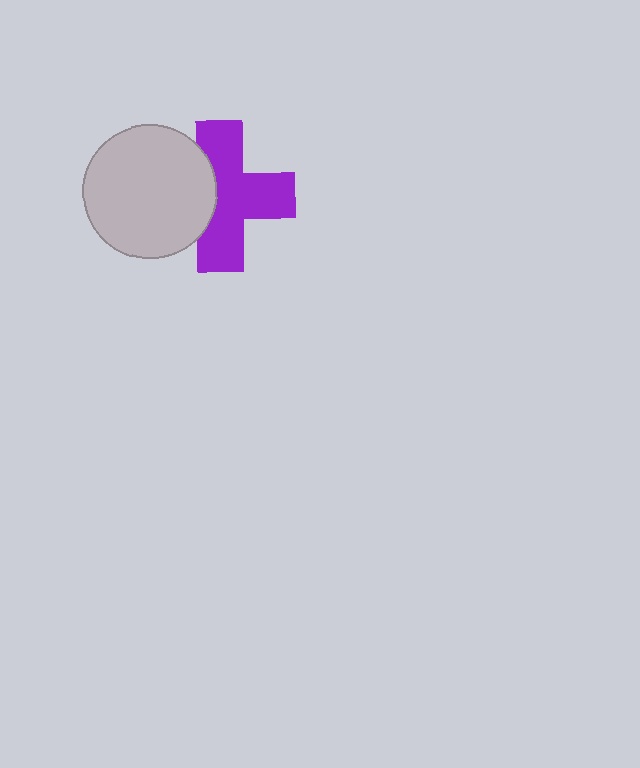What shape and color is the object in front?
The object in front is a light gray circle.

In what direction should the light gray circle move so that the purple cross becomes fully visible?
The light gray circle should move left. That is the shortest direction to clear the overlap and leave the purple cross fully visible.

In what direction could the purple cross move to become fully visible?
The purple cross could move right. That would shift it out from behind the light gray circle entirely.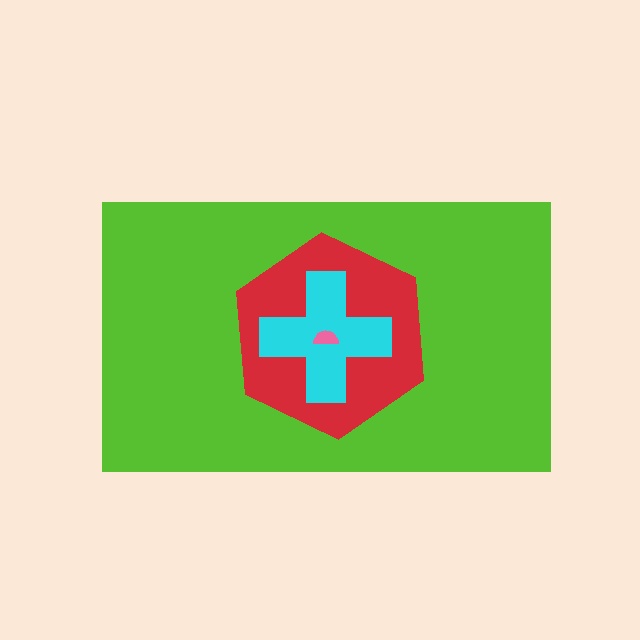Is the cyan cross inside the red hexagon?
Yes.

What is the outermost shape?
The lime rectangle.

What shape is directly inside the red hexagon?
The cyan cross.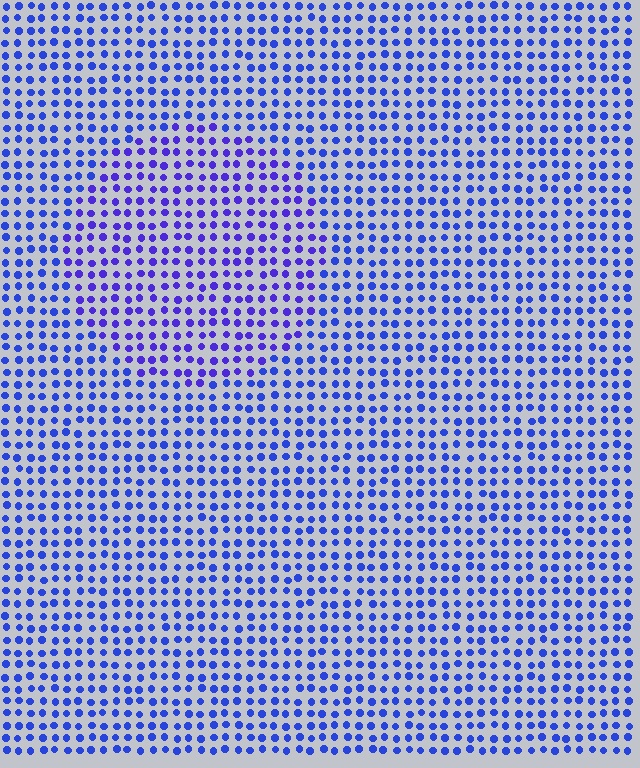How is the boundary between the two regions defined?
The boundary is defined purely by a slight shift in hue (about 21 degrees). Spacing, size, and orientation are identical on both sides.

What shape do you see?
I see a circle.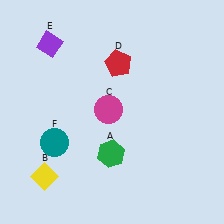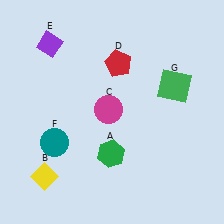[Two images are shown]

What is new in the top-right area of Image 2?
A green square (G) was added in the top-right area of Image 2.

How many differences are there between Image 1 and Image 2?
There is 1 difference between the two images.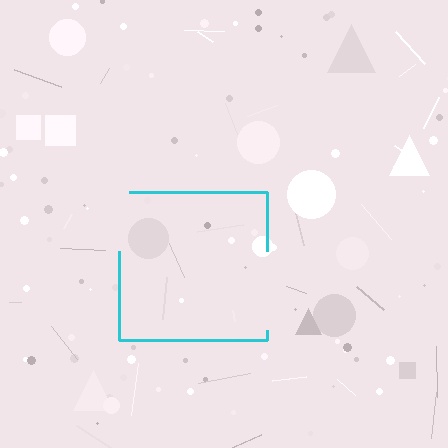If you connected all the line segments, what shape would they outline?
They would outline a square.